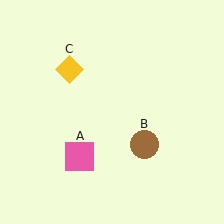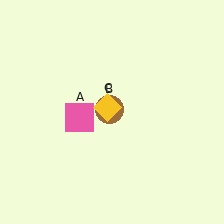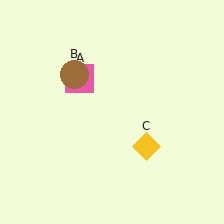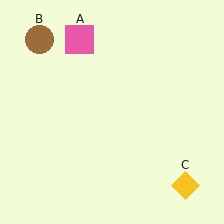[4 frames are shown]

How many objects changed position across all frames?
3 objects changed position: pink square (object A), brown circle (object B), yellow diamond (object C).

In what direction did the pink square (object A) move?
The pink square (object A) moved up.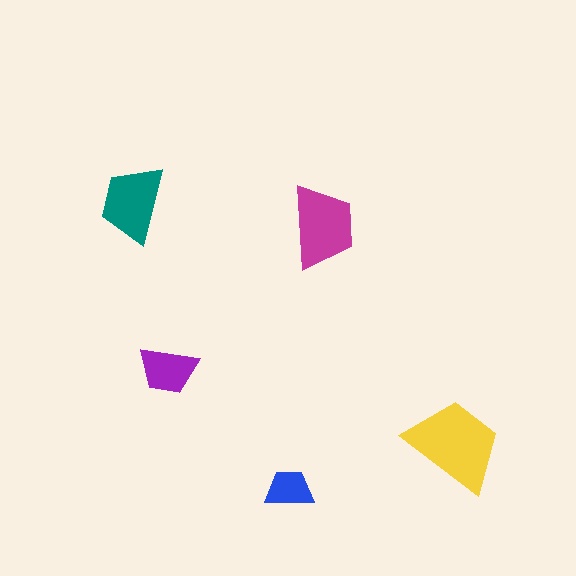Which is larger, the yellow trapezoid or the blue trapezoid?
The yellow one.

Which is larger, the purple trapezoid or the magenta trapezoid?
The magenta one.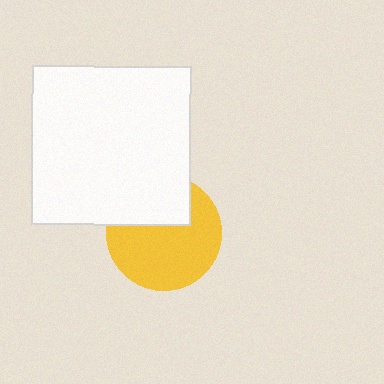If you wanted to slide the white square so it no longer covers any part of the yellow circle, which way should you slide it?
Slide it up — that is the most direct way to separate the two shapes.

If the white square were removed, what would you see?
You would see the complete yellow circle.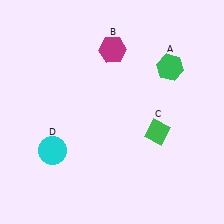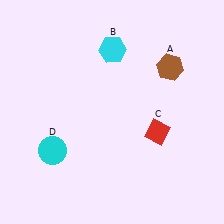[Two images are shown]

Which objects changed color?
A changed from green to brown. B changed from magenta to cyan. C changed from green to red.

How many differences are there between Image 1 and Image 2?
There are 3 differences between the two images.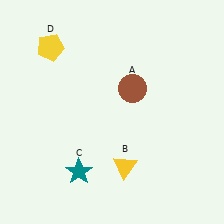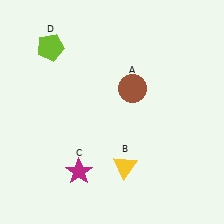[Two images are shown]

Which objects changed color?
C changed from teal to magenta. D changed from yellow to lime.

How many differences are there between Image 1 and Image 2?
There are 2 differences between the two images.